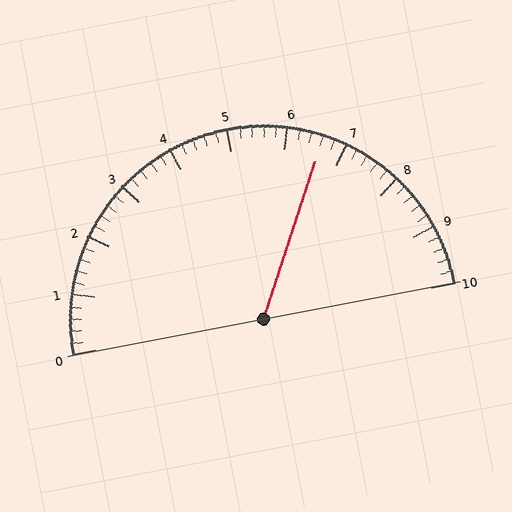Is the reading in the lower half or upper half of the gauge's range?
The reading is in the upper half of the range (0 to 10).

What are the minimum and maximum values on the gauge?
The gauge ranges from 0 to 10.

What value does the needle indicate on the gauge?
The needle indicates approximately 6.6.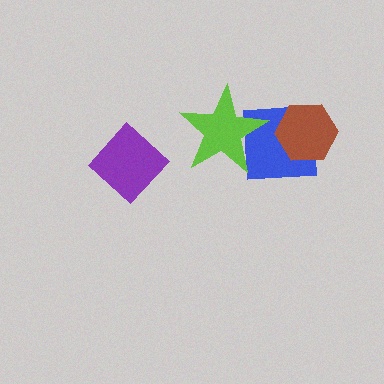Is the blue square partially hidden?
Yes, it is partially covered by another shape.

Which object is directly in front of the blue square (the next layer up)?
The brown hexagon is directly in front of the blue square.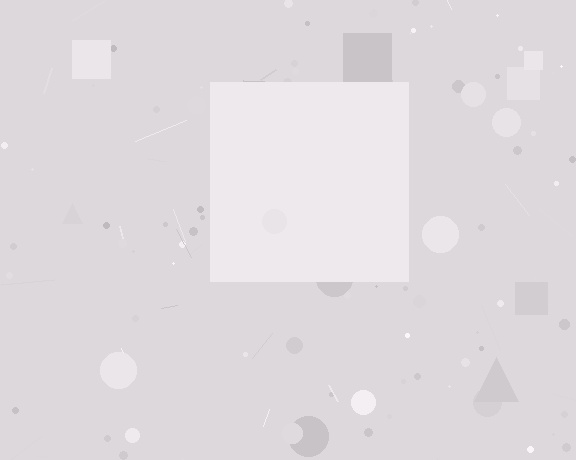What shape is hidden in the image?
A square is hidden in the image.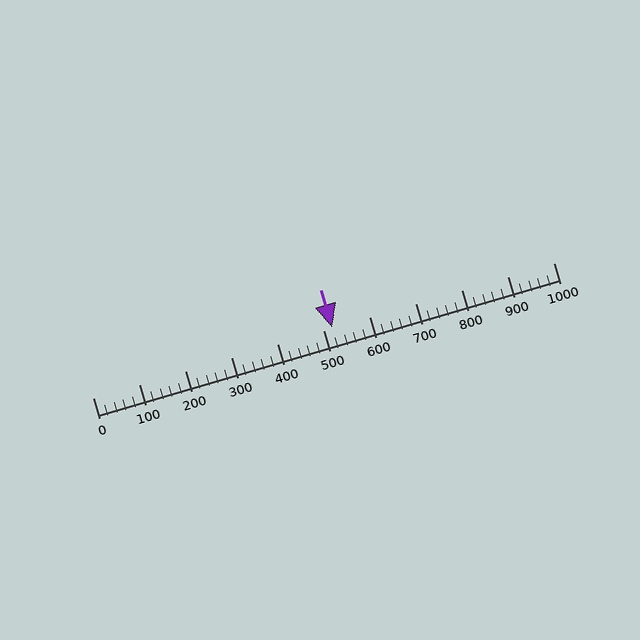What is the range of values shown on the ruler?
The ruler shows values from 0 to 1000.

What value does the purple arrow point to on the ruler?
The purple arrow points to approximately 520.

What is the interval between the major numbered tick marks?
The major tick marks are spaced 100 units apart.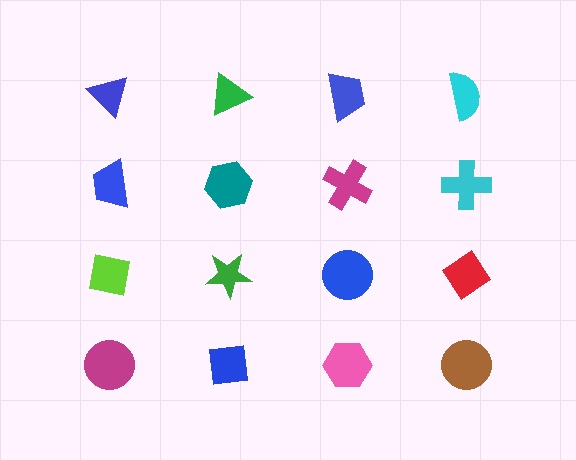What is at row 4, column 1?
A magenta circle.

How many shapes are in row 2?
4 shapes.